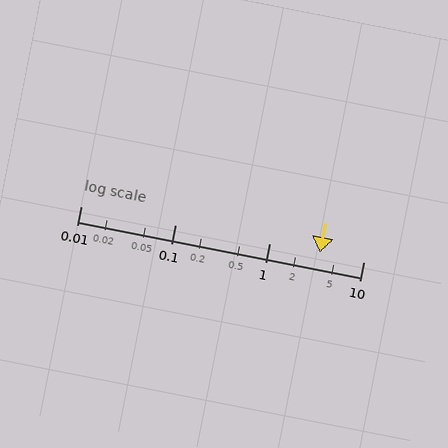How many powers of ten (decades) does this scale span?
The scale spans 3 decades, from 0.01 to 10.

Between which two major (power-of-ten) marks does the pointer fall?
The pointer is between 1 and 10.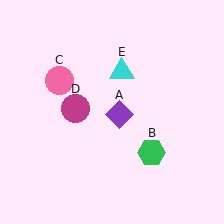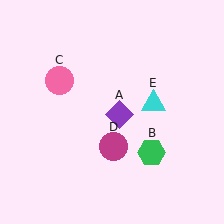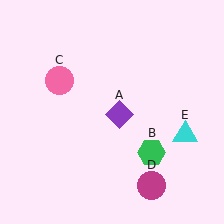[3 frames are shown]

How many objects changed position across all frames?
2 objects changed position: magenta circle (object D), cyan triangle (object E).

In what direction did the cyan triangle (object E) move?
The cyan triangle (object E) moved down and to the right.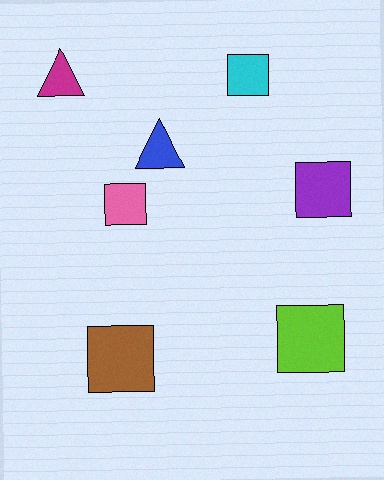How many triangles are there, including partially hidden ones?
There are 2 triangles.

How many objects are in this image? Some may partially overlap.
There are 7 objects.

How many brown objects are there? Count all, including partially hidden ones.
There is 1 brown object.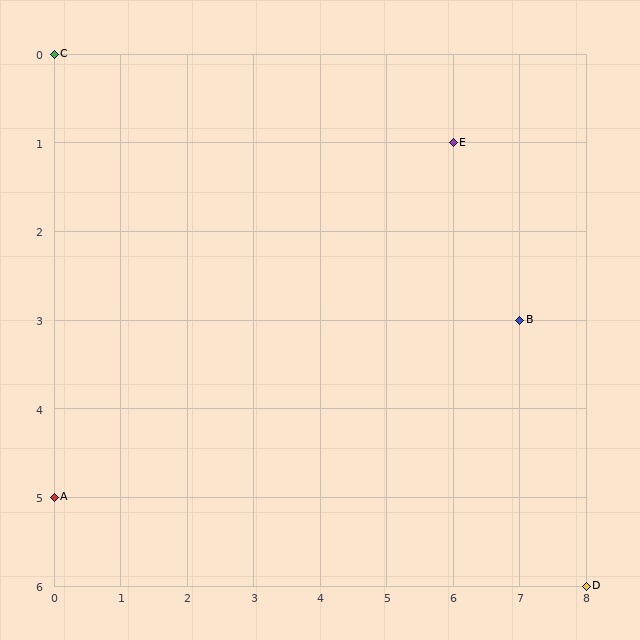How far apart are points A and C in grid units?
Points A and C are 5 rows apart.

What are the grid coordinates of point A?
Point A is at grid coordinates (0, 5).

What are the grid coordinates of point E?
Point E is at grid coordinates (6, 1).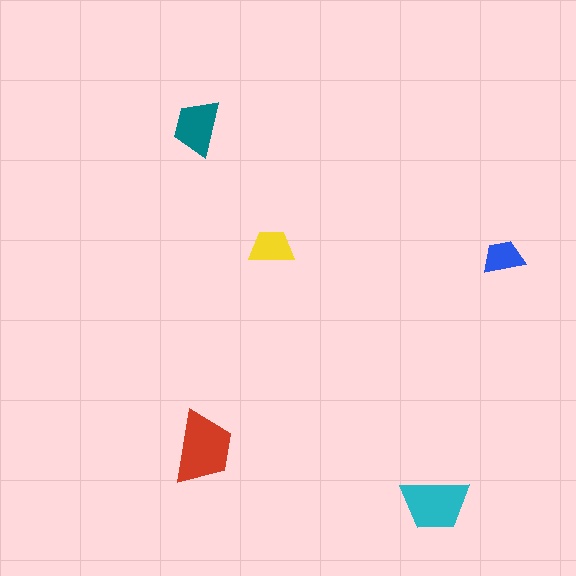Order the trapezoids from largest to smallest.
the red one, the cyan one, the teal one, the yellow one, the blue one.